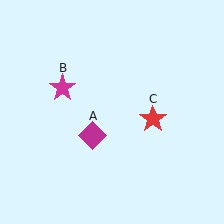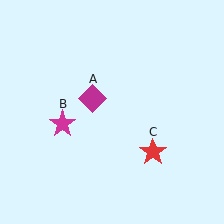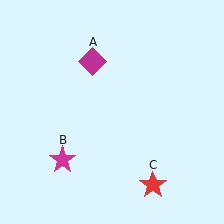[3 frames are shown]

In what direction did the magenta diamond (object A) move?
The magenta diamond (object A) moved up.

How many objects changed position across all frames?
3 objects changed position: magenta diamond (object A), magenta star (object B), red star (object C).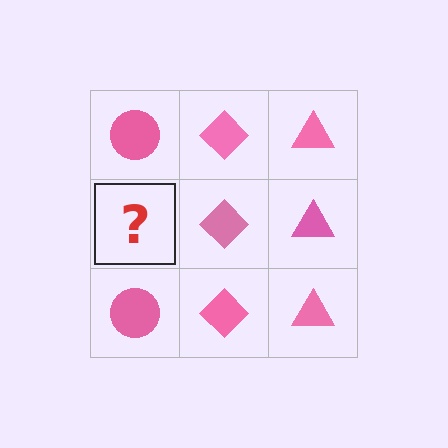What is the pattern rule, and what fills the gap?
The rule is that each column has a consistent shape. The gap should be filled with a pink circle.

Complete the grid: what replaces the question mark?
The question mark should be replaced with a pink circle.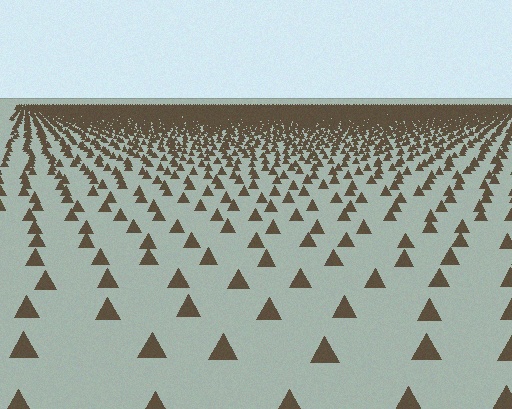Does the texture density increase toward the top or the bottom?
Density increases toward the top.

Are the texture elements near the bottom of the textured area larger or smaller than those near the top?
Larger. Near the bottom, elements are closer to the viewer and appear at a bigger on-screen size.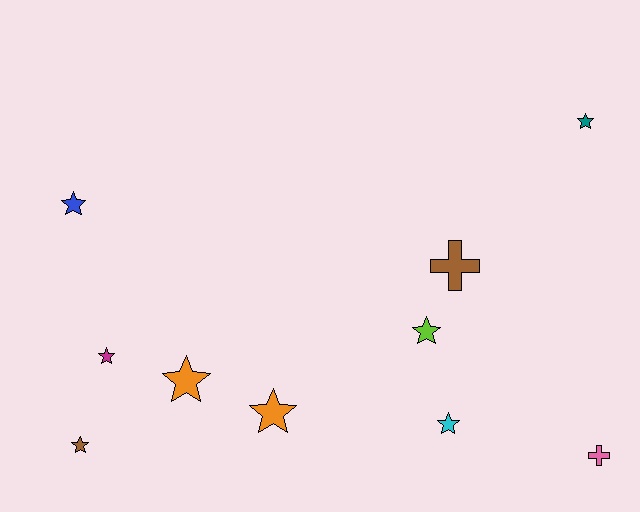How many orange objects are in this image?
There are 2 orange objects.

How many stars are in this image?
There are 8 stars.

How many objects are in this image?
There are 10 objects.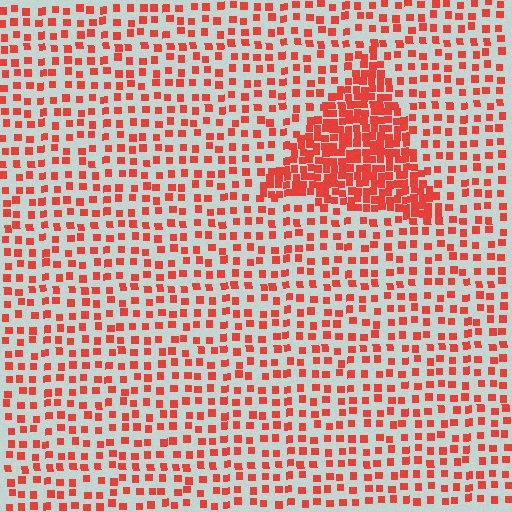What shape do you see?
I see a triangle.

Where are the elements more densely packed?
The elements are more densely packed inside the triangle boundary.